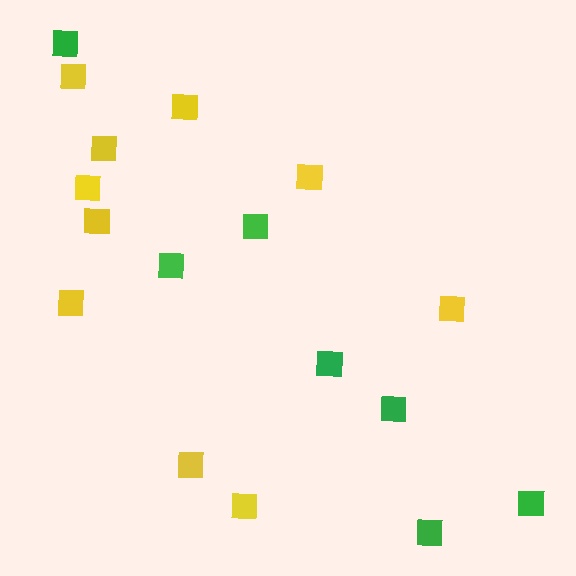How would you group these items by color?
There are 2 groups: one group of yellow squares (10) and one group of green squares (7).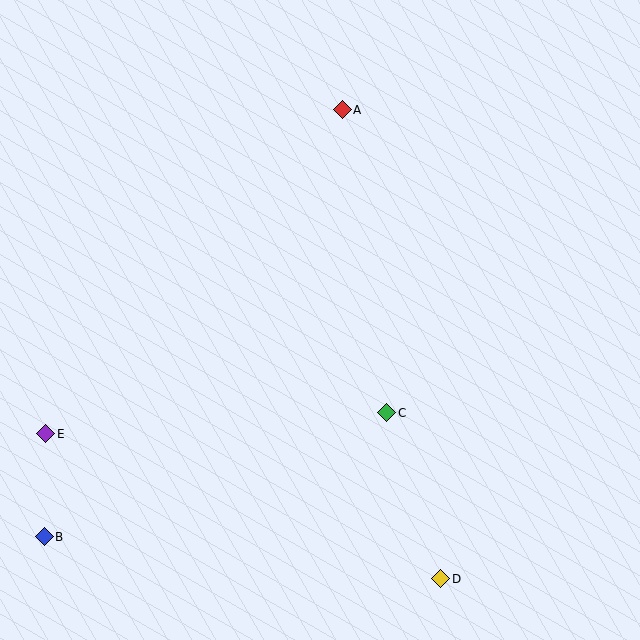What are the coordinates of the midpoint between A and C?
The midpoint between A and C is at (364, 261).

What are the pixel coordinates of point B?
Point B is at (44, 537).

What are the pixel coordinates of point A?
Point A is at (342, 110).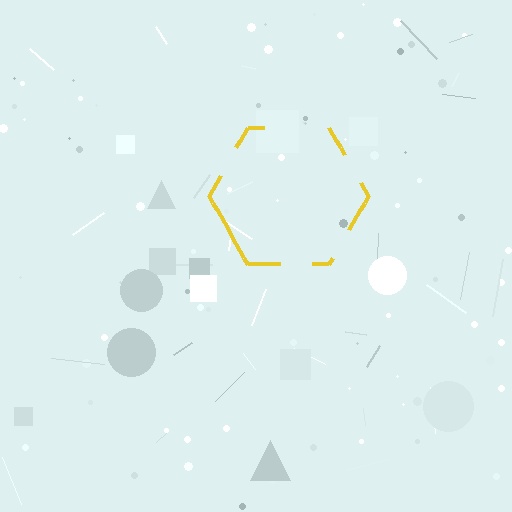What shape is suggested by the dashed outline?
The dashed outline suggests a hexagon.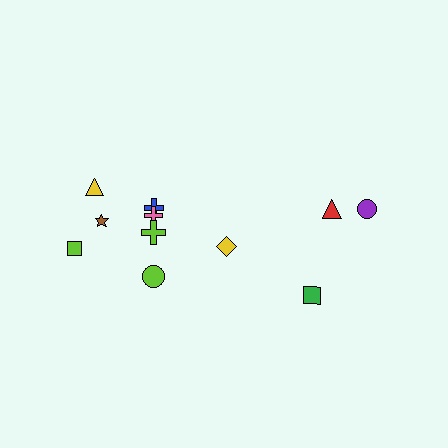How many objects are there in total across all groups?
There are 11 objects.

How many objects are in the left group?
There are 7 objects.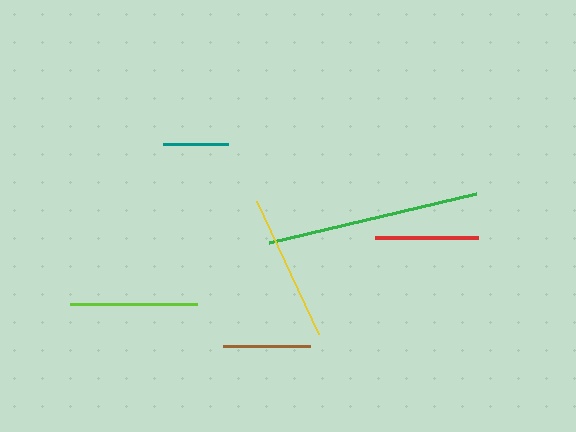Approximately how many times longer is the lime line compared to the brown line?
The lime line is approximately 1.5 times the length of the brown line.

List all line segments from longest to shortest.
From longest to shortest: green, yellow, lime, red, brown, teal.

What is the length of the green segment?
The green segment is approximately 213 pixels long.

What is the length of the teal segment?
The teal segment is approximately 65 pixels long.